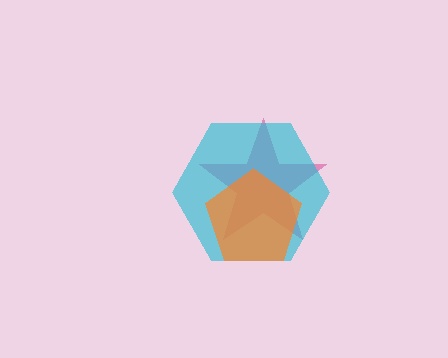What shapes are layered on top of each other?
The layered shapes are: a magenta star, a cyan hexagon, an orange pentagon.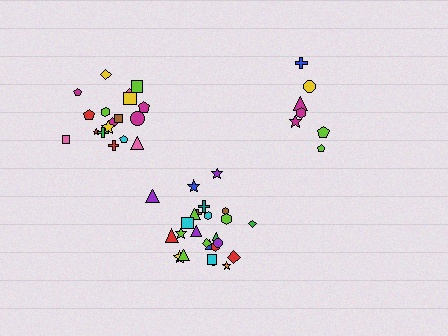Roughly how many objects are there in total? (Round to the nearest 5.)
Roughly 50 objects in total.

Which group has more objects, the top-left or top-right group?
The top-left group.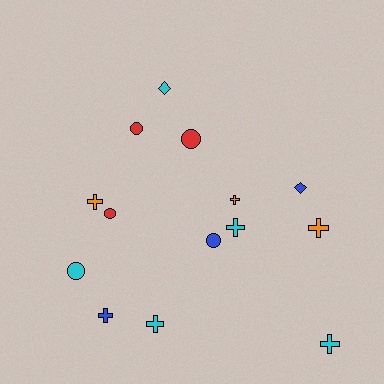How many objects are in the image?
There are 14 objects.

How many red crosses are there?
There are no red crosses.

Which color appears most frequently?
Cyan, with 5 objects.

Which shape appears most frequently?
Cross, with 7 objects.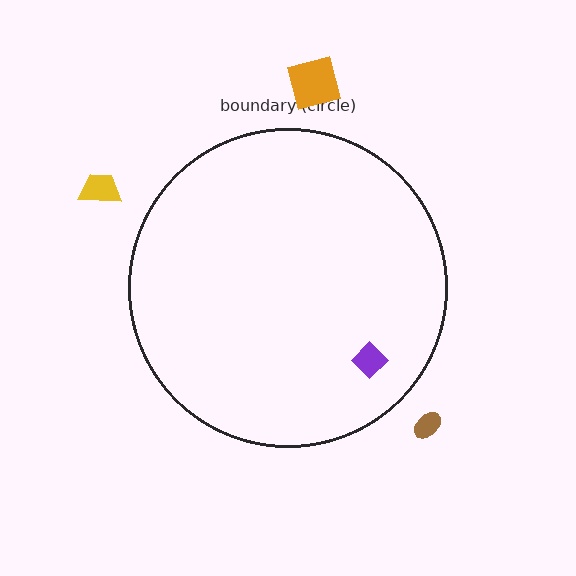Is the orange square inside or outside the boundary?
Outside.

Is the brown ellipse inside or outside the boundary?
Outside.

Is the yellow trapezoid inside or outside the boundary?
Outside.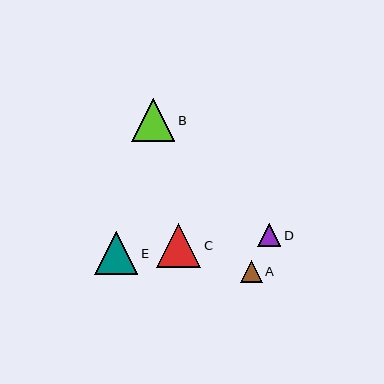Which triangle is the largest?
Triangle C is the largest with a size of approximately 44 pixels.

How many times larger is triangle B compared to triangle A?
Triangle B is approximately 1.9 times the size of triangle A.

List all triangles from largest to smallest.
From largest to smallest: C, E, B, D, A.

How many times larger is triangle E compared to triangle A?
Triangle E is approximately 1.9 times the size of triangle A.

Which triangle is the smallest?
Triangle A is the smallest with a size of approximately 22 pixels.